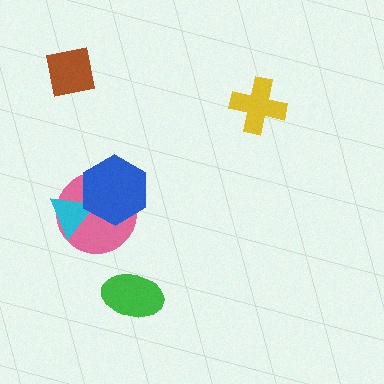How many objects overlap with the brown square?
0 objects overlap with the brown square.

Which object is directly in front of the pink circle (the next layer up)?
The cyan triangle is directly in front of the pink circle.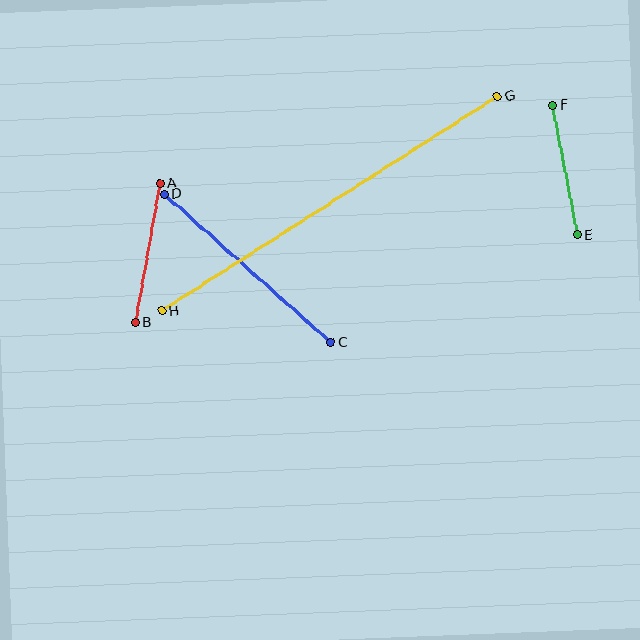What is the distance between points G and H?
The distance is approximately 398 pixels.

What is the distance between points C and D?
The distance is approximately 223 pixels.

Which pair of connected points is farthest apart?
Points G and H are farthest apart.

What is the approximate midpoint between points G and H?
The midpoint is at approximately (329, 204) pixels.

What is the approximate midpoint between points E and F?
The midpoint is at approximately (565, 170) pixels.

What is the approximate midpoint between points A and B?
The midpoint is at approximately (147, 253) pixels.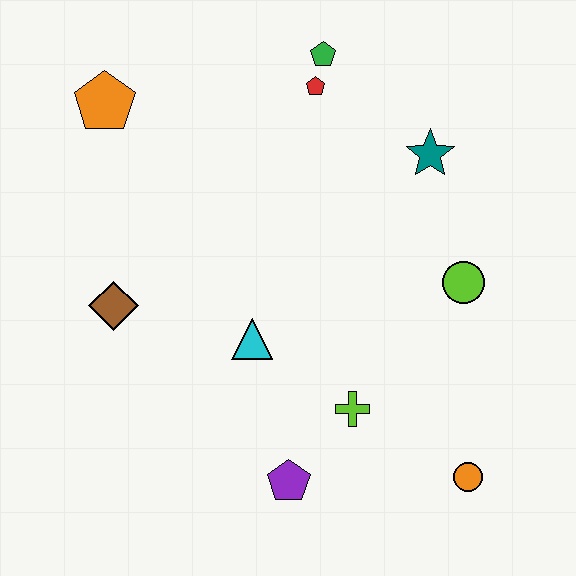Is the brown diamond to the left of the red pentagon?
Yes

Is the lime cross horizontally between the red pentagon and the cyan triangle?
No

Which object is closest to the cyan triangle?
The lime cross is closest to the cyan triangle.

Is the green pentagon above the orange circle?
Yes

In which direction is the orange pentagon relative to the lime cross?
The orange pentagon is above the lime cross.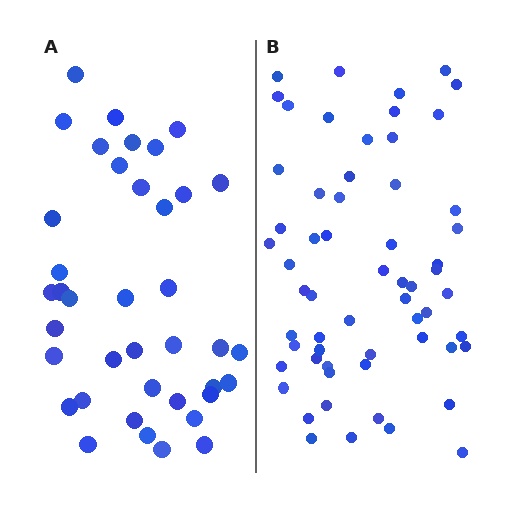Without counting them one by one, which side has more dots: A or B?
Region B (the right region) has more dots.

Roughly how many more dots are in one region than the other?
Region B has approximately 20 more dots than region A.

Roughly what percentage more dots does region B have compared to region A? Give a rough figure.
About 55% more.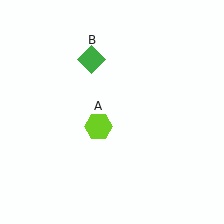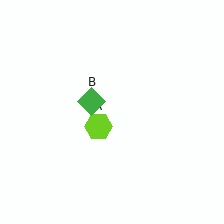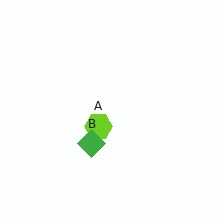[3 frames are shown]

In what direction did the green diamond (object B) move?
The green diamond (object B) moved down.